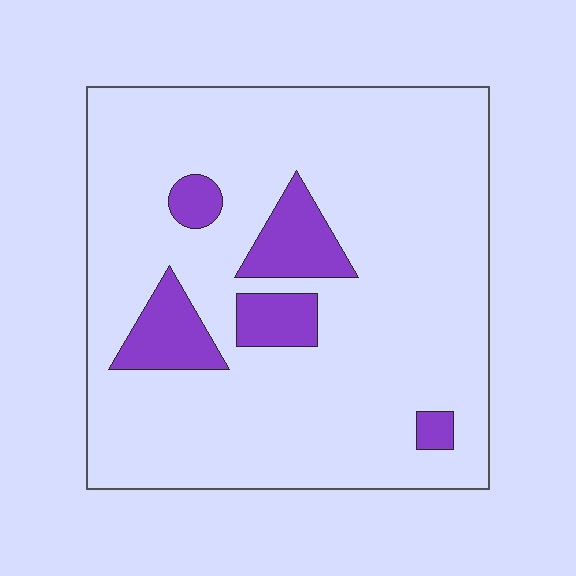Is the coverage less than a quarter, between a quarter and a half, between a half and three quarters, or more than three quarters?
Less than a quarter.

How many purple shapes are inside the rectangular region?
5.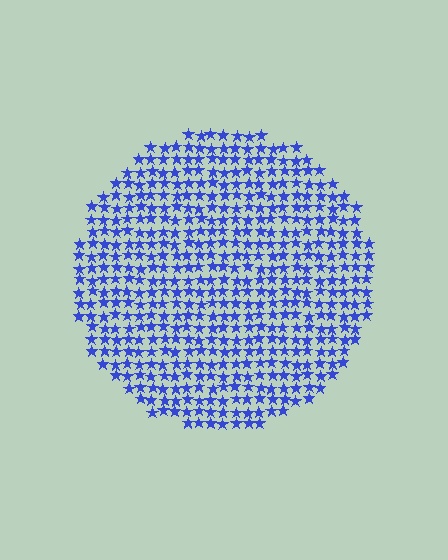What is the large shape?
The large shape is a circle.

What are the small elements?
The small elements are stars.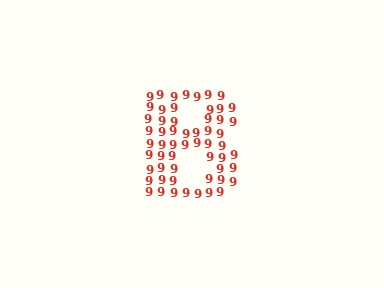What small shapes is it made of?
It is made of small digit 9's.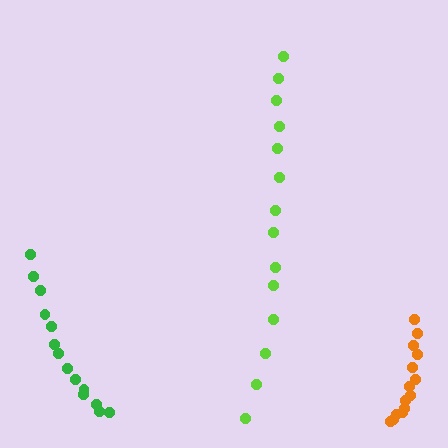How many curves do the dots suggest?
There are 3 distinct paths.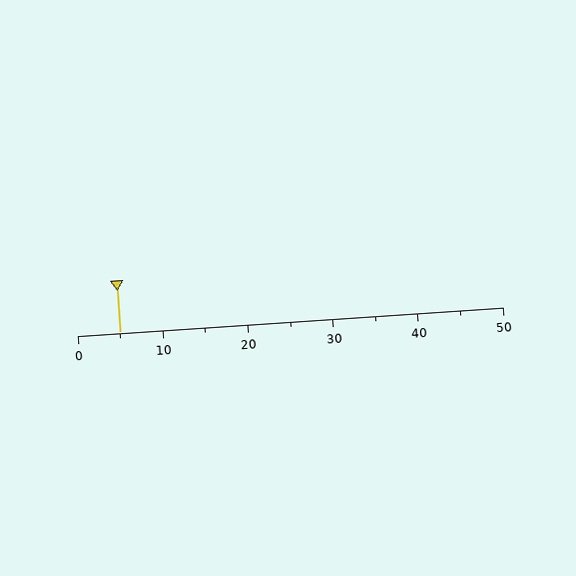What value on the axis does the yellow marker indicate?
The marker indicates approximately 5.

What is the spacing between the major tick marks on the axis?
The major ticks are spaced 10 apart.